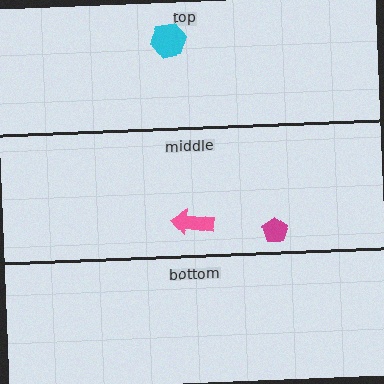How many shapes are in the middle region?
2.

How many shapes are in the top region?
1.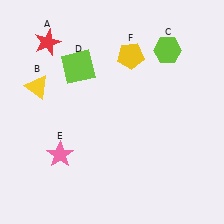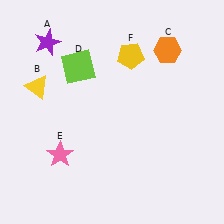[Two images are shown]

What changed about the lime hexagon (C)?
In Image 1, C is lime. In Image 2, it changed to orange.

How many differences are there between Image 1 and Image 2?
There are 2 differences between the two images.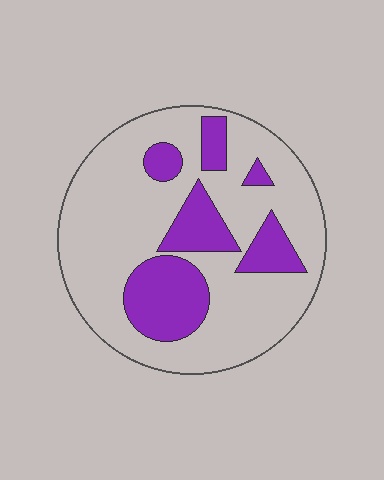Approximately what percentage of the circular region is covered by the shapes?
Approximately 25%.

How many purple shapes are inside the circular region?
6.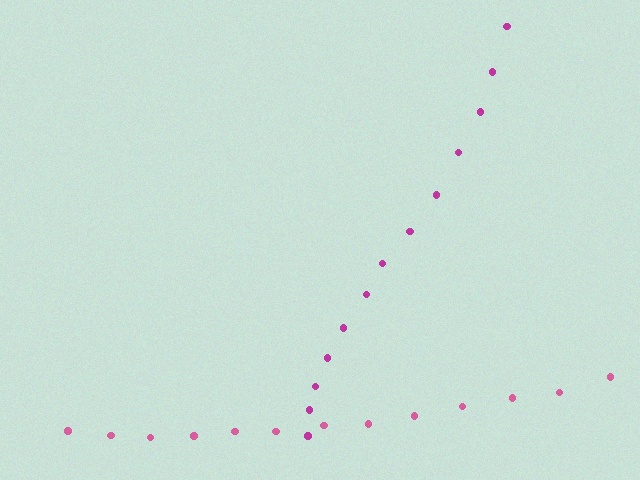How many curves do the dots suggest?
There are 2 distinct paths.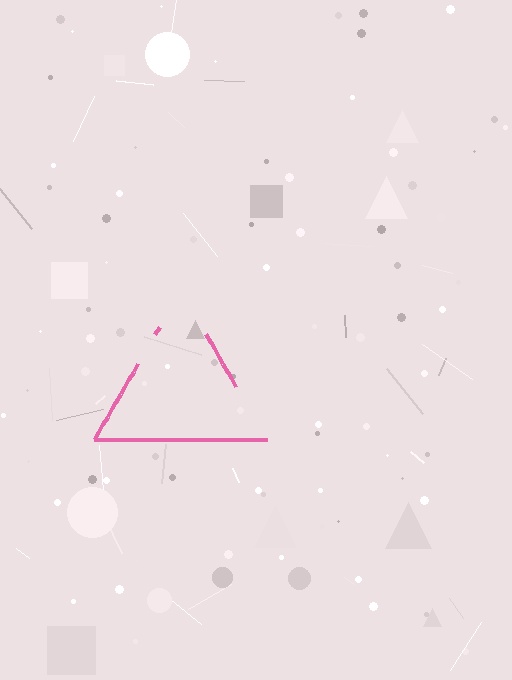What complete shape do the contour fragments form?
The contour fragments form a triangle.